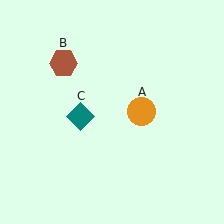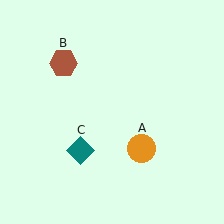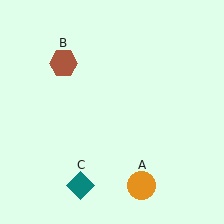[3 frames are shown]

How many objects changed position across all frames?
2 objects changed position: orange circle (object A), teal diamond (object C).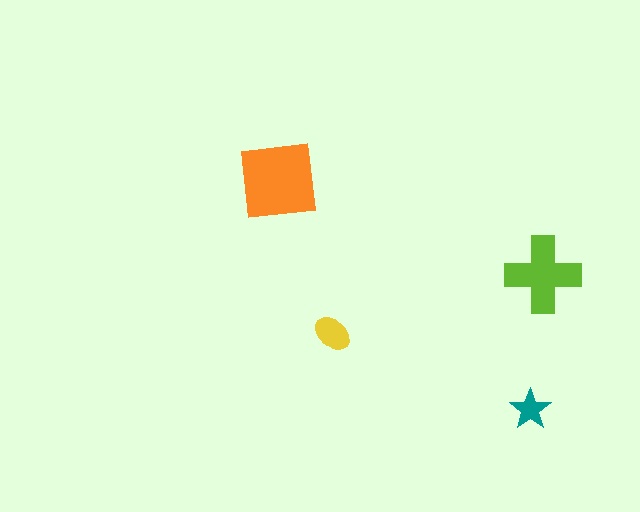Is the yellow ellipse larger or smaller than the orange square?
Smaller.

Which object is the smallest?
The teal star.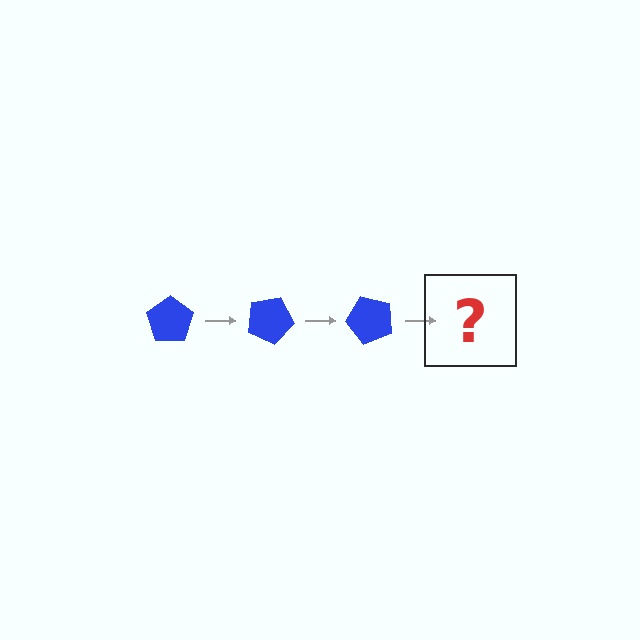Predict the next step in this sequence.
The next step is a blue pentagon rotated 75 degrees.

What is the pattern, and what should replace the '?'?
The pattern is that the pentagon rotates 25 degrees each step. The '?' should be a blue pentagon rotated 75 degrees.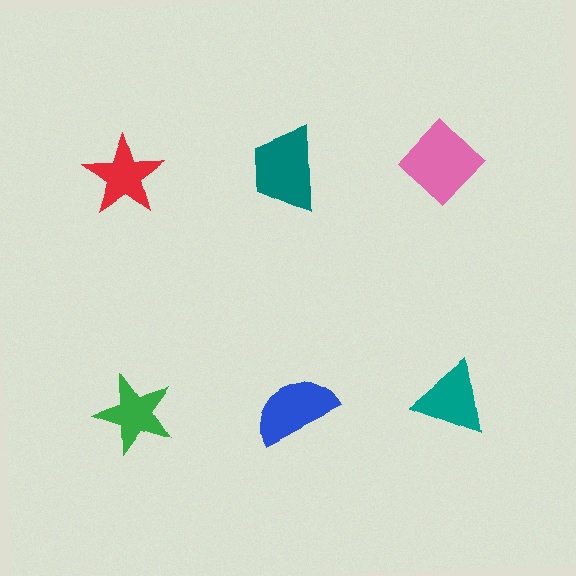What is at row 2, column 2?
A blue semicircle.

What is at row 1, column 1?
A red star.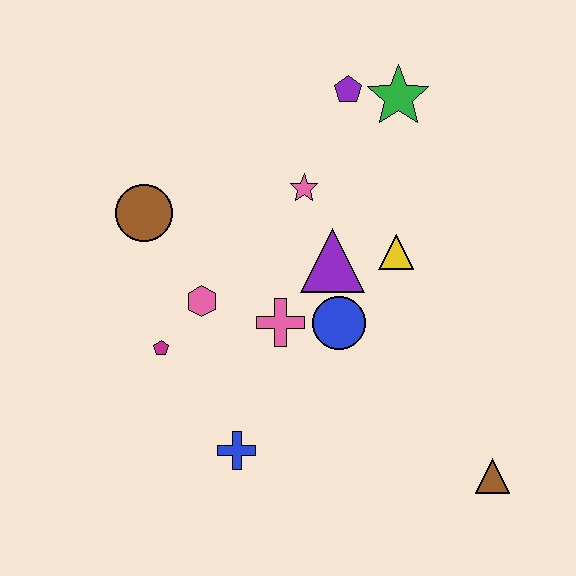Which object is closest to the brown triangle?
The blue circle is closest to the brown triangle.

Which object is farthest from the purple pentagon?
The brown triangle is farthest from the purple pentagon.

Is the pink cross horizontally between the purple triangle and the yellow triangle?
No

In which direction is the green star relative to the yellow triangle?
The green star is above the yellow triangle.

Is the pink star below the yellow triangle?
No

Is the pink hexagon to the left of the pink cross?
Yes